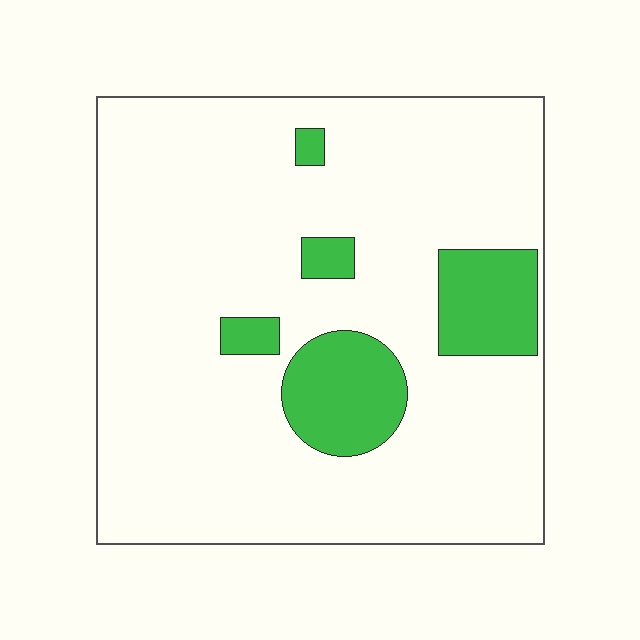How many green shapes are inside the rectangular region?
5.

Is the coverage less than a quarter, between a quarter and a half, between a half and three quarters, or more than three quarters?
Less than a quarter.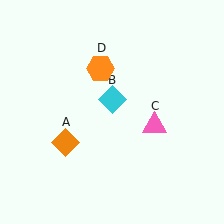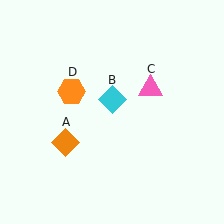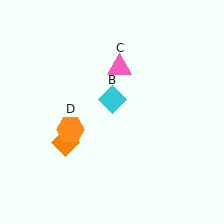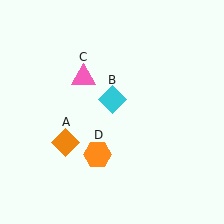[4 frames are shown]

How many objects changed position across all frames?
2 objects changed position: pink triangle (object C), orange hexagon (object D).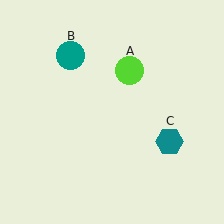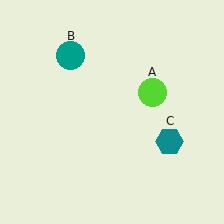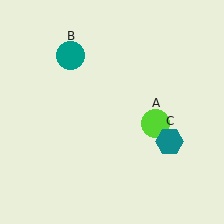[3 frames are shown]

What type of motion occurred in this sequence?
The lime circle (object A) rotated clockwise around the center of the scene.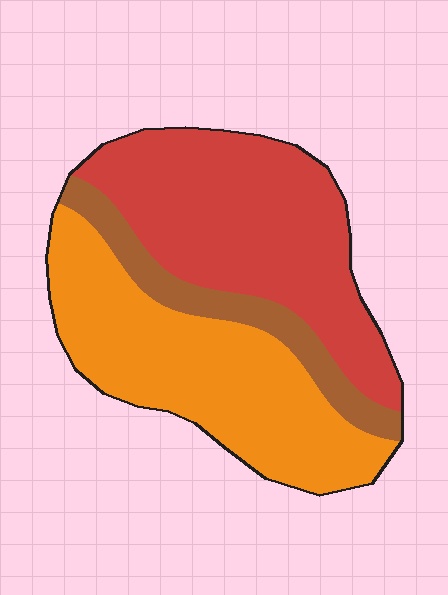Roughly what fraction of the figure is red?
Red covers about 45% of the figure.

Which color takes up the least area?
Brown, at roughly 15%.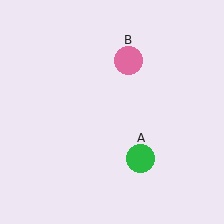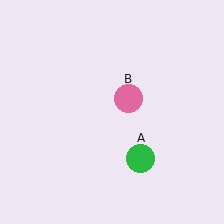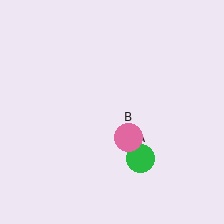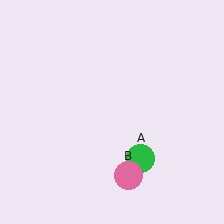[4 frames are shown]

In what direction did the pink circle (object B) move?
The pink circle (object B) moved down.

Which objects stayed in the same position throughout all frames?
Green circle (object A) remained stationary.